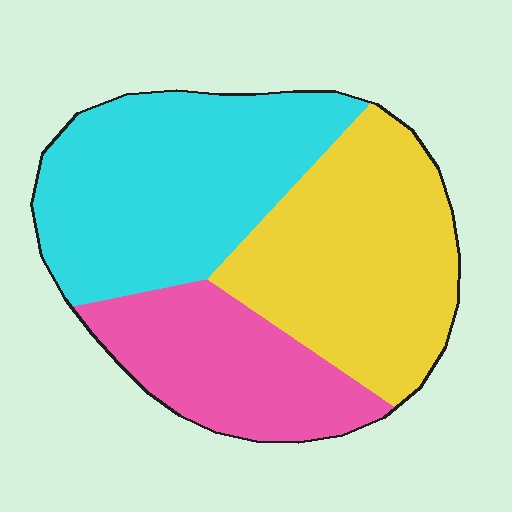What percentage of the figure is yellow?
Yellow takes up about three eighths (3/8) of the figure.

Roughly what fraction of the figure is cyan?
Cyan takes up between a quarter and a half of the figure.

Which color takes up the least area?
Pink, at roughly 25%.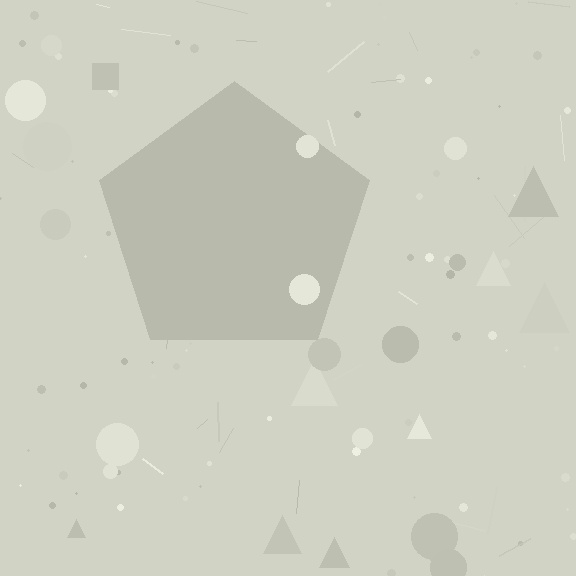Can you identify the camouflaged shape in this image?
The camouflaged shape is a pentagon.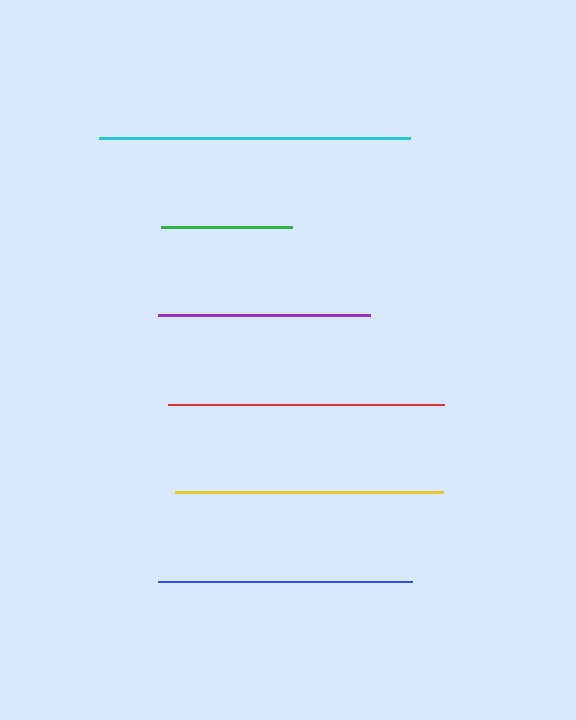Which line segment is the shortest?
The green line is the shortest at approximately 131 pixels.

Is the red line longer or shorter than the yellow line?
The red line is longer than the yellow line.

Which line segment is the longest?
The cyan line is the longest at approximately 312 pixels.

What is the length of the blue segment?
The blue segment is approximately 253 pixels long.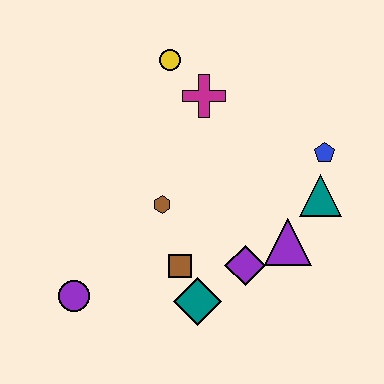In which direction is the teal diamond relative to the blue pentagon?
The teal diamond is below the blue pentagon.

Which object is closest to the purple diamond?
The purple triangle is closest to the purple diamond.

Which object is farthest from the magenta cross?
The purple circle is farthest from the magenta cross.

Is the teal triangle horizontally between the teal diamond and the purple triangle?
No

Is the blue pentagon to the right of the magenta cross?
Yes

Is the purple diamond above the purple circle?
Yes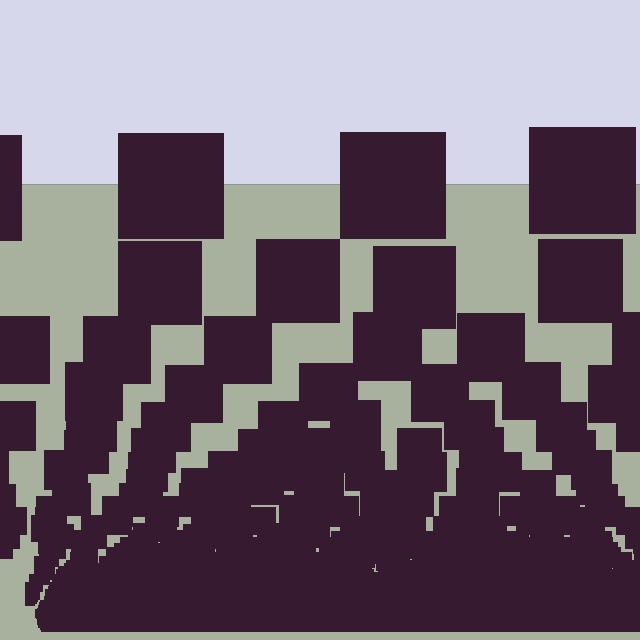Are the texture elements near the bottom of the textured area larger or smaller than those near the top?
Smaller. The gradient is inverted — elements near the bottom are smaller and denser.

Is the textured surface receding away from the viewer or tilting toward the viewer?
The surface appears to tilt toward the viewer. Texture elements get larger and sparser toward the top.